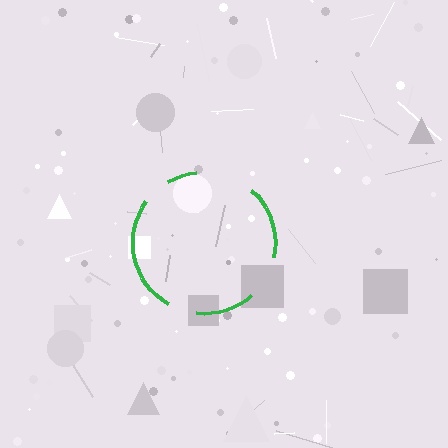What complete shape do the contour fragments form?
The contour fragments form a circle.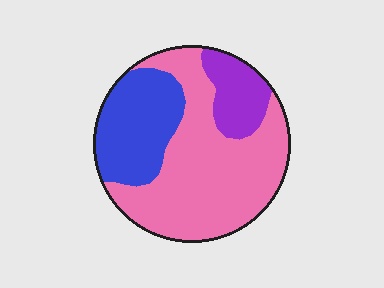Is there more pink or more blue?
Pink.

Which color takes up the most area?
Pink, at roughly 60%.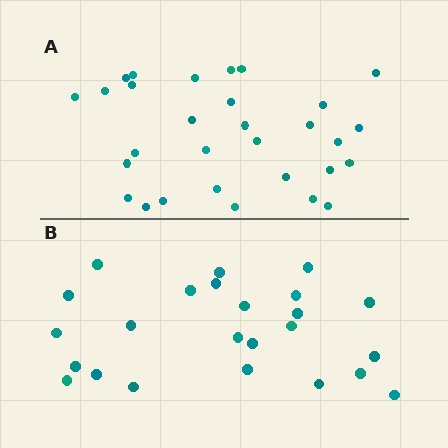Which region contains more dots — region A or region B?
Region A (the top region) has more dots.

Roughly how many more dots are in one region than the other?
Region A has about 6 more dots than region B.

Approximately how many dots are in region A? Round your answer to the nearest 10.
About 30 dots.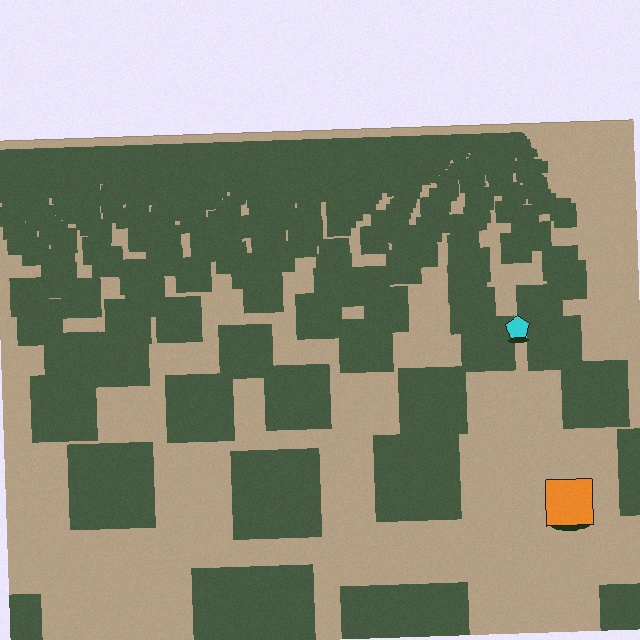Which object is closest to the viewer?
The orange square is closest. The texture marks near it are larger and more spread out.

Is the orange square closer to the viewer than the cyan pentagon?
Yes. The orange square is closer — you can tell from the texture gradient: the ground texture is coarser near it.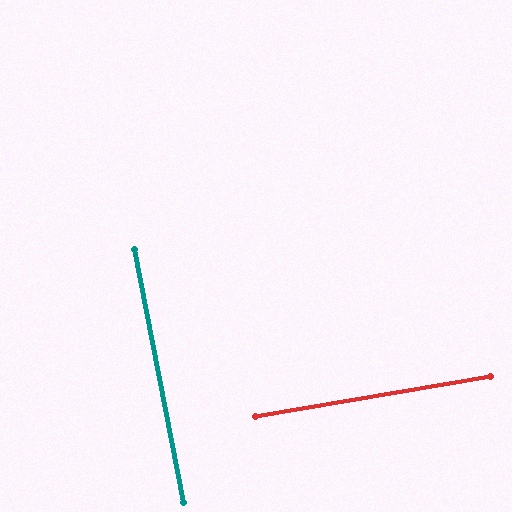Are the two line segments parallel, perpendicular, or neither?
Perpendicular — they meet at approximately 89°.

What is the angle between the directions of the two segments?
Approximately 89 degrees.